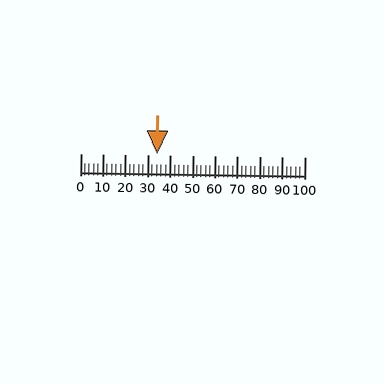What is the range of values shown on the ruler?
The ruler shows values from 0 to 100.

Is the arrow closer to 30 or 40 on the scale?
The arrow is closer to 30.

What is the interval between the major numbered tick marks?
The major tick marks are spaced 10 units apart.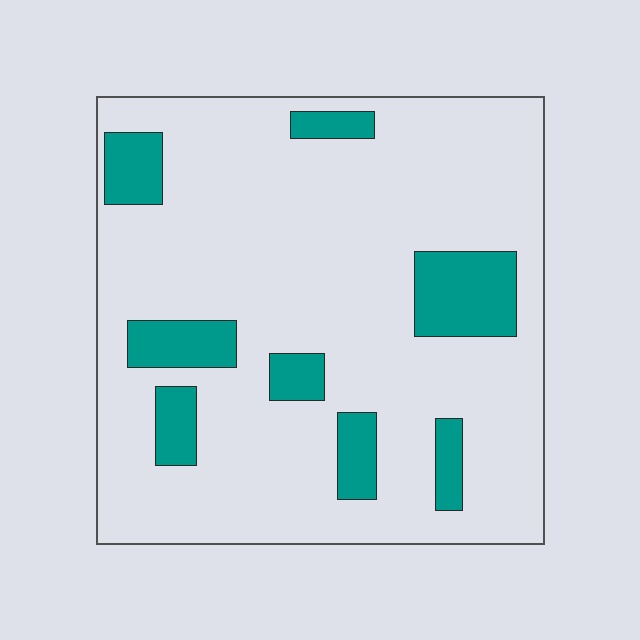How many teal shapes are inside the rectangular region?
8.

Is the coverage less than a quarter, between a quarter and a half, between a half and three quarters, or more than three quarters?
Less than a quarter.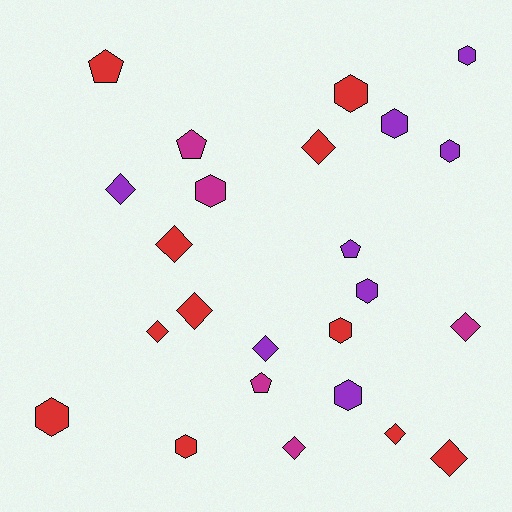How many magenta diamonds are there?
There are 2 magenta diamonds.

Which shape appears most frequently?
Diamond, with 10 objects.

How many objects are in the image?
There are 24 objects.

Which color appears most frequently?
Red, with 11 objects.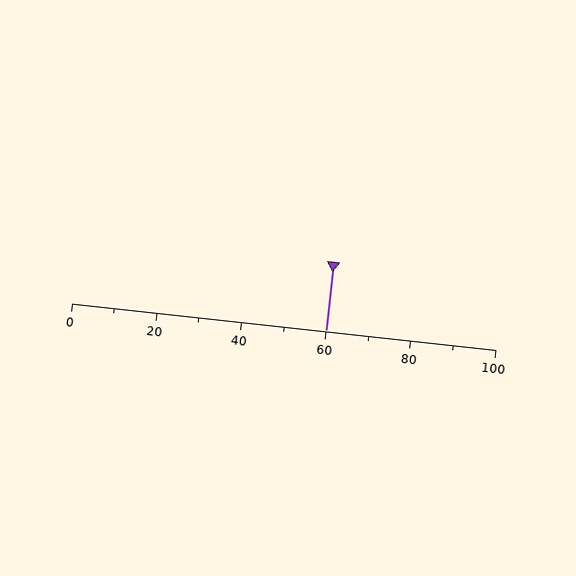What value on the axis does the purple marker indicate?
The marker indicates approximately 60.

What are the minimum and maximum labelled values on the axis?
The axis runs from 0 to 100.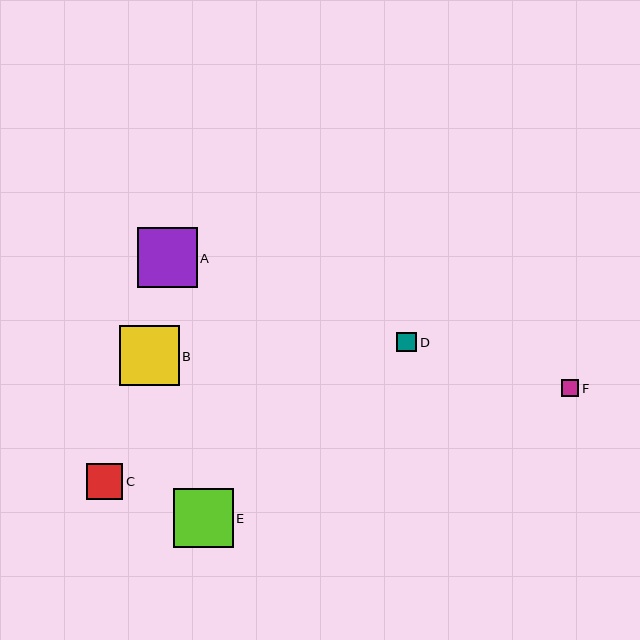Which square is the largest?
Square B is the largest with a size of approximately 60 pixels.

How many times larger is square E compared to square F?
Square E is approximately 3.5 times the size of square F.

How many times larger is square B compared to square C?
Square B is approximately 1.7 times the size of square C.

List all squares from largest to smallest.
From largest to smallest: B, A, E, C, D, F.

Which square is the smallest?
Square F is the smallest with a size of approximately 17 pixels.